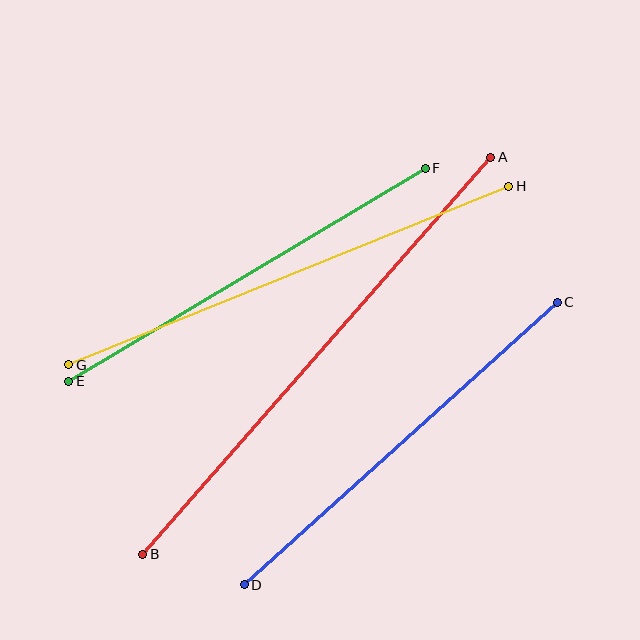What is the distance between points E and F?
The distance is approximately 415 pixels.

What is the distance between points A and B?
The distance is approximately 528 pixels.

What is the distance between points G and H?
The distance is approximately 475 pixels.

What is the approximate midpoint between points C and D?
The midpoint is at approximately (401, 443) pixels.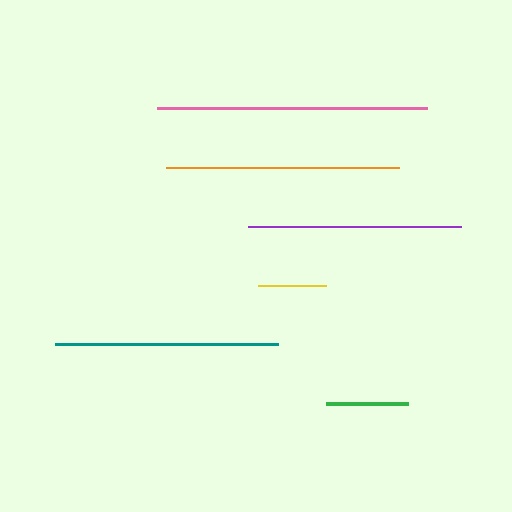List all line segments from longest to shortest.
From longest to shortest: pink, orange, teal, purple, green, yellow.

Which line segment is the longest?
The pink line is the longest at approximately 269 pixels.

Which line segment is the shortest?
The yellow line is the shortest at approximately 68 pixels.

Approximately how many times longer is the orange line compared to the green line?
The orange line is approximately 2.8 times the length of the green line.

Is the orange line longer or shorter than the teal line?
The orange line is longer than the teal line.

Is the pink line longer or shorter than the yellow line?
The pink line is longer than the yellow line.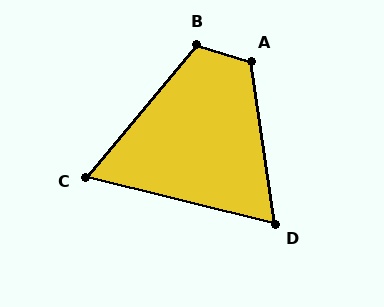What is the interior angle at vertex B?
Approximately 112 degrees (obtuse).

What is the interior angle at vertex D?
Approximately 68 degrees (acute).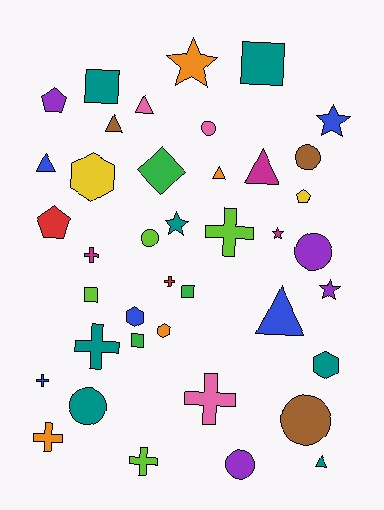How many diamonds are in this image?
There is 1 diamond.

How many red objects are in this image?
There are 2 red objects.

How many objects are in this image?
There are 40 objects.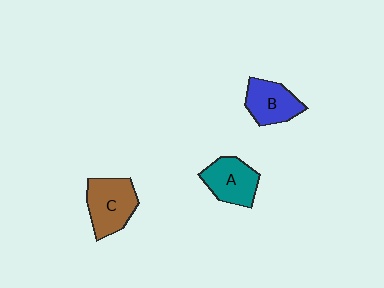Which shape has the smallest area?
Shape B (blue).